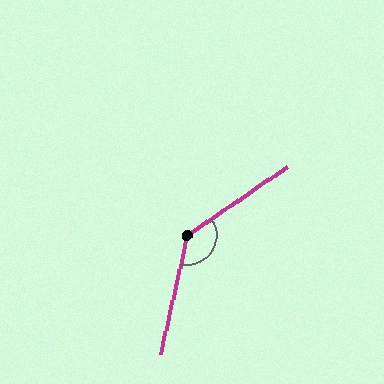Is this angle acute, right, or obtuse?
It is obtuse.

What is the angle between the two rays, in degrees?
Approximately 137 degrees.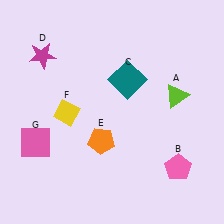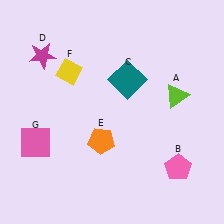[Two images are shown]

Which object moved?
The yellow diamond (F) moved up.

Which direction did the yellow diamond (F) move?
The yellow diamond (F) moved up.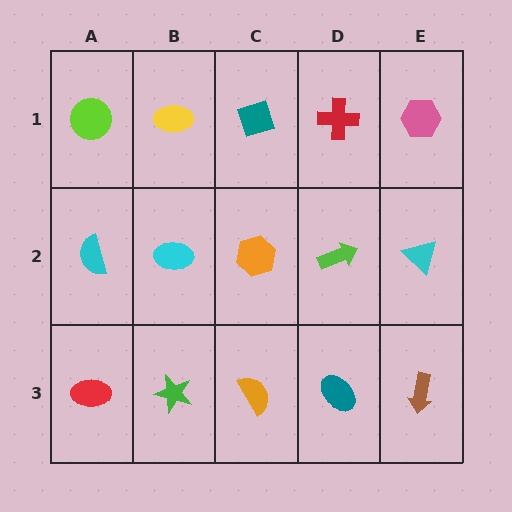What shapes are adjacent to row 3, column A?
A cyan semicircle (row 2, column A), a green star (row 3, column B).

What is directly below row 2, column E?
A brown arrow.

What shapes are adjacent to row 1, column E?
A cyan triangle (row 2, column E), a red cross (row 1, column D).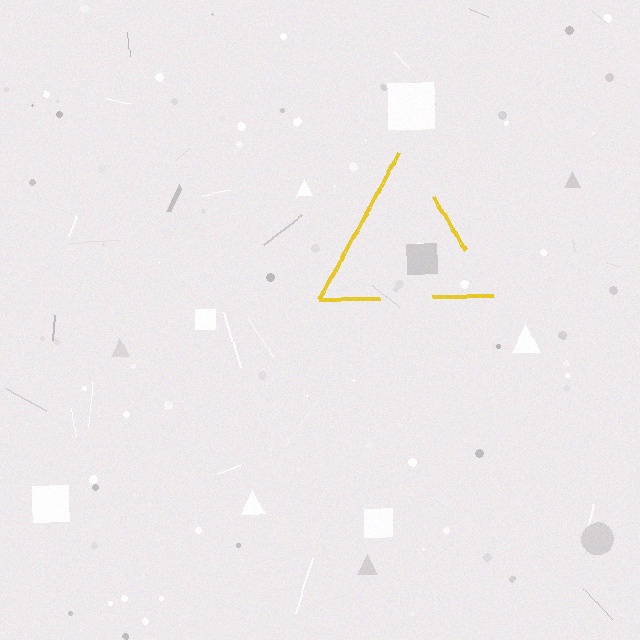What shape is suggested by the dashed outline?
The dashed outline suggests a triangle.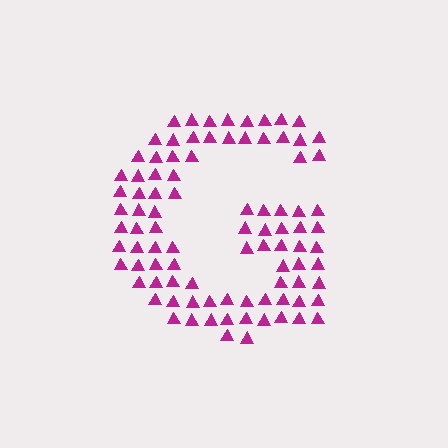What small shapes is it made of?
It is made of small triangles.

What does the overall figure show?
The overall figure shows the letter G.